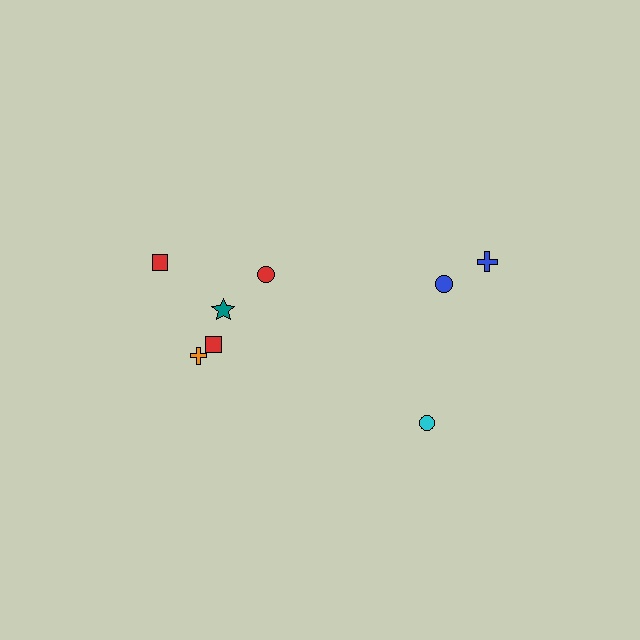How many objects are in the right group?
There are 3 objects.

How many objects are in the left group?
There are 5 objects.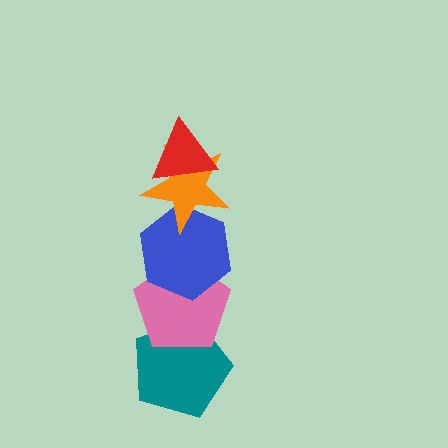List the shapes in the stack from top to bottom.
From top to bottom: the red triangle, the orange star, the blue hexagon, the pink pentagon, the teal pentagon.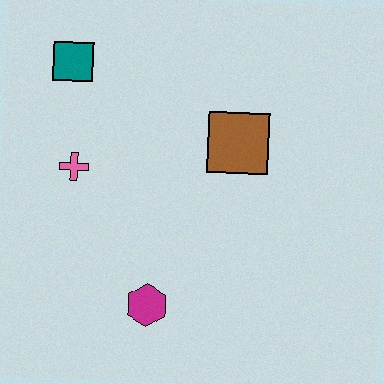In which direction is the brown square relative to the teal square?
The brown square is to the right of the teal square.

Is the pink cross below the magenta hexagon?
No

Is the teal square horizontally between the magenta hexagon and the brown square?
No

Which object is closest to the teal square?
The pink cross is closest to the teal square.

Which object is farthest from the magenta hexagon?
The teal square is farthest from the magenta hexagon.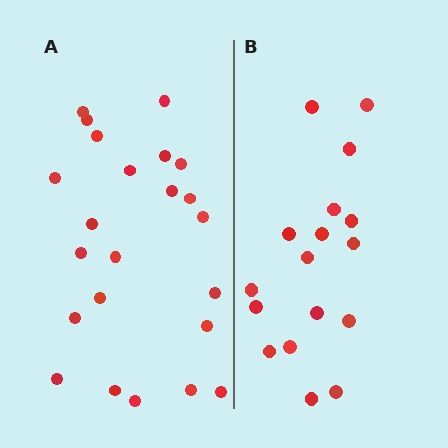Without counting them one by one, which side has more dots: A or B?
Region A (the left region) has more dots.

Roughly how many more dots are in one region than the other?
Region A has about 6 more dots than region B.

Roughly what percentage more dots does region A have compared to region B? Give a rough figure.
About 35% more.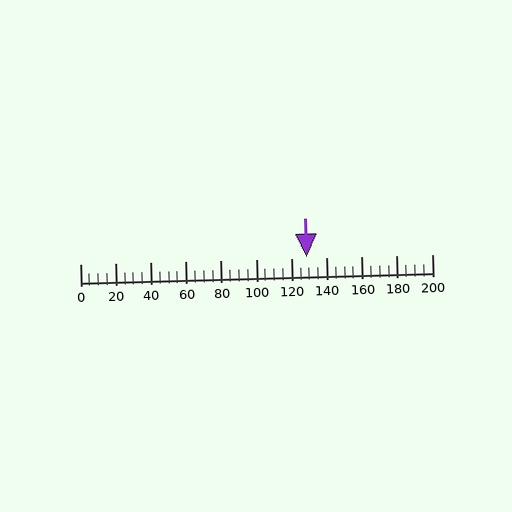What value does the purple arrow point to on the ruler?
The purple arrow points to approximately 129.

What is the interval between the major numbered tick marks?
The major tick marks are spaced 20 units apart.